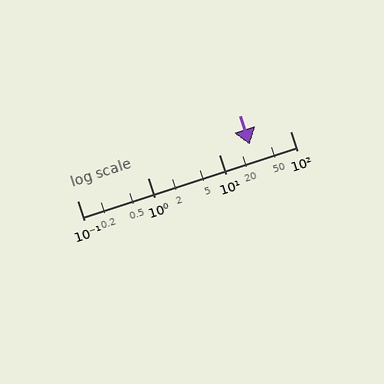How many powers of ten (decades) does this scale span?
The scale spans 3 decades, from 0.1 to 100.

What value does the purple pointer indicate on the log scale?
The pointer indicates approximately 27.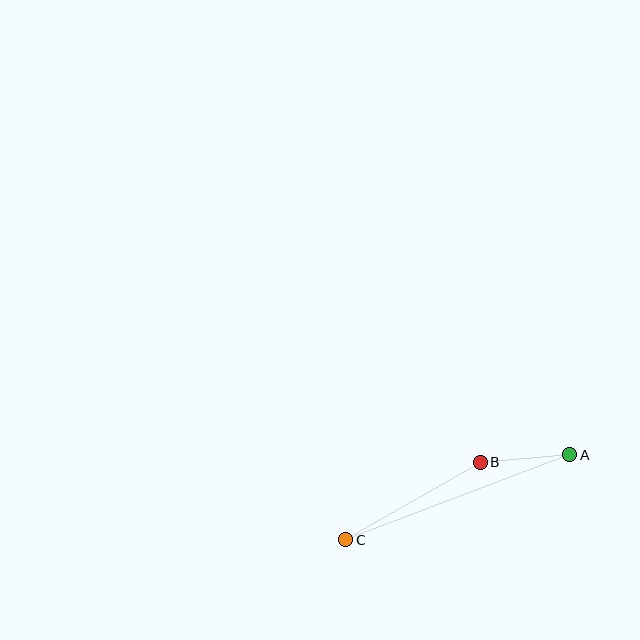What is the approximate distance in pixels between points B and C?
The distance between B and C is approximately 155 pixels.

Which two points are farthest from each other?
Points A and C are farthest from each other.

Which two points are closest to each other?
Points A and B are closest to each other.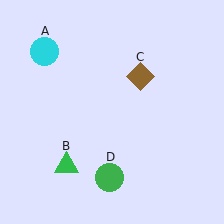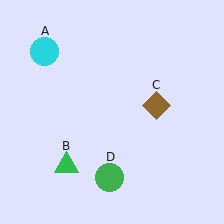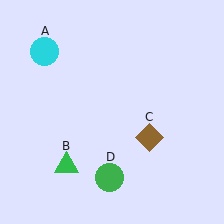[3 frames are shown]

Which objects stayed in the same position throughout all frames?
Cyan circle (object A) and green triangle (object B) and green circle (object D) remained stationary.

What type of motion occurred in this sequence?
The brown diamond (object C) rotated clockwise around the center of the scene.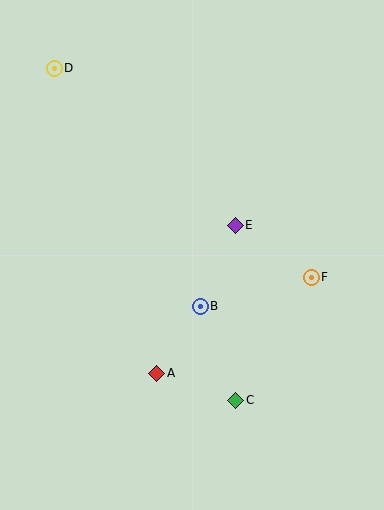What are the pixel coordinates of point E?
Point E is at (235, 225).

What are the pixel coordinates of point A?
Point A is at (157, 374).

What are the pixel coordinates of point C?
Point C is at (236, 400).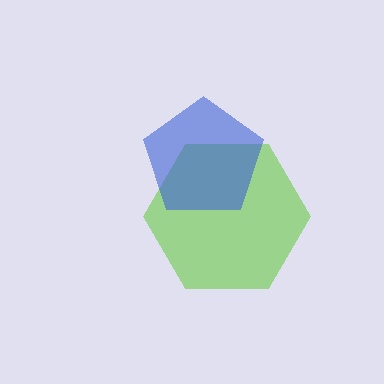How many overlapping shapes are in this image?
There are 2 overlapping shapes in the image.